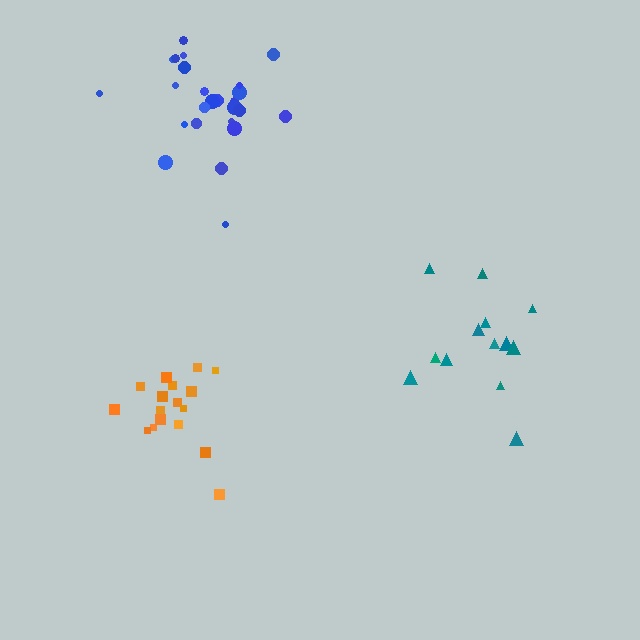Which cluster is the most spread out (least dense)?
Teal.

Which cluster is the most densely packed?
Orange.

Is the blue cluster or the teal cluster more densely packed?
Blue.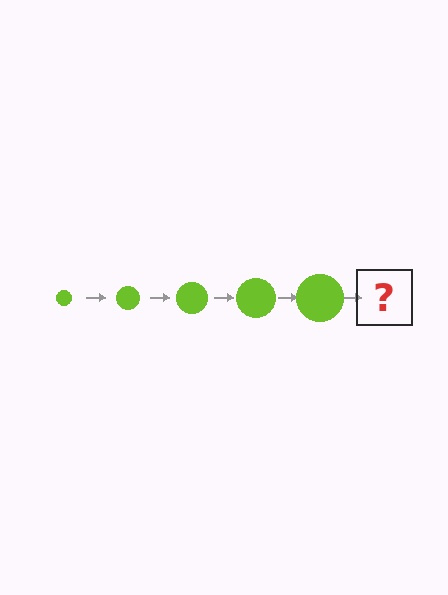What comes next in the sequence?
The next element should be a lime circle, larger than the previous one.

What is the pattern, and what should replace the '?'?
The pattern is that the circle gets progressively larger each step. The '?' should be a lime circle, larger than the previous one.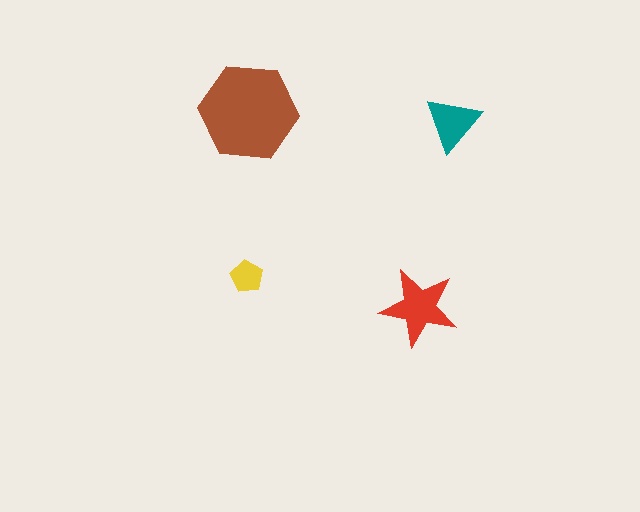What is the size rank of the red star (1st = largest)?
2nd.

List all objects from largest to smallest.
The brown hexagon, the red star, the teal triangle, the yellow pentagon.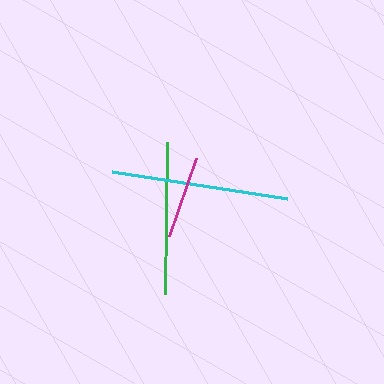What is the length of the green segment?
The green segment is approximately 152 pixels long.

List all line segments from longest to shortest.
From longest to shortest: cyan, green, magenta.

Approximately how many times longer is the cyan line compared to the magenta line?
The cyan line is approximately 2.1 times the length of the magenta line.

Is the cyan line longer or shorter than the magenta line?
The cyan line is longer than the magenta line.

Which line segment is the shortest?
The magenta line is the shortest at approximately 83 pixels.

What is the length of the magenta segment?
The magenta segment is approximately 83 pixels long.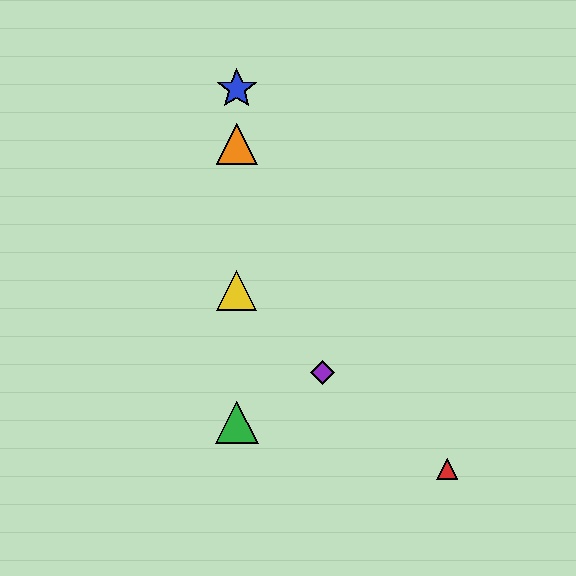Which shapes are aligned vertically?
The blue star, the green triangle, the yellow triangle, the orange triangle are aligned vertically.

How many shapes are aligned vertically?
4 shapes (the blue star, the green triangle, the yellow triangle, the orange triangle) are aligned vertically.